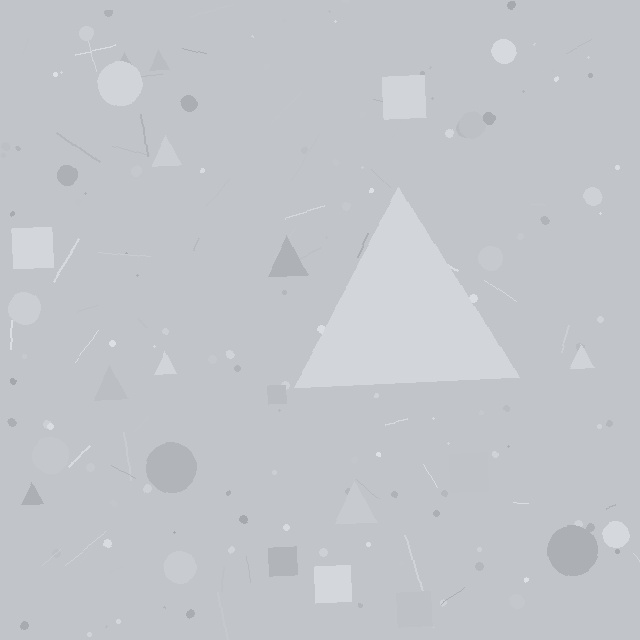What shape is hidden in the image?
A triangle is hidden in the image.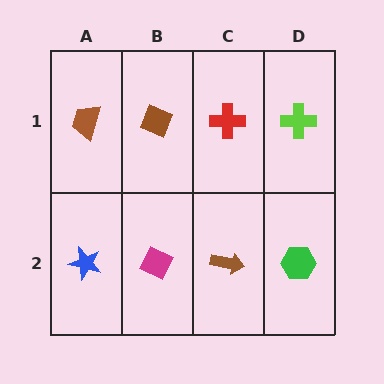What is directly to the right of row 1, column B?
A red cross.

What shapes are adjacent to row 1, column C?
A brown arrow (row 2, column C), a brown diamond (row 1, column B), a lime cross (row 1, column D).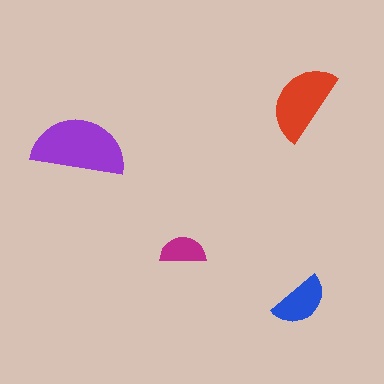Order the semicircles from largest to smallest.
the purple one, the red one, the blue one, the magenta one.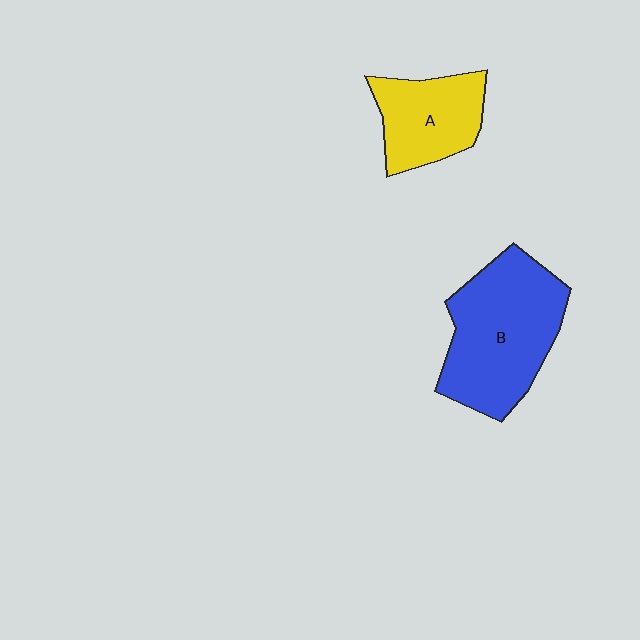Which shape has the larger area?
Shape B (blue).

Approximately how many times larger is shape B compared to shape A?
Approximately 1.7 times.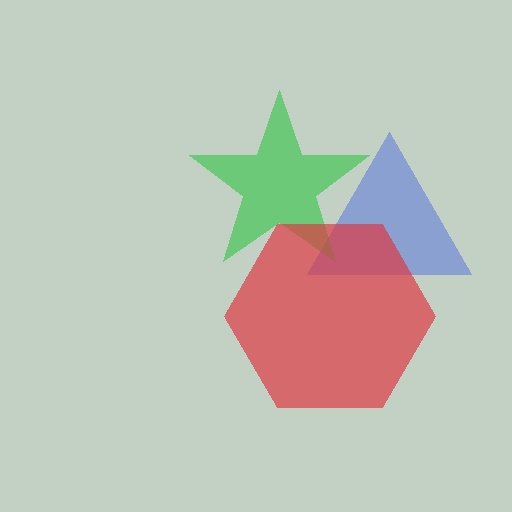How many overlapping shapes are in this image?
There are 3 overlapping shapes in the image.